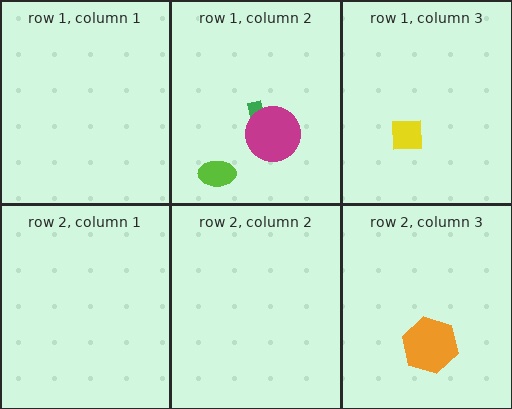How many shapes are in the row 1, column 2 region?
3.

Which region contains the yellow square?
The row 1, column 3 region.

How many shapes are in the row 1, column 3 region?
1.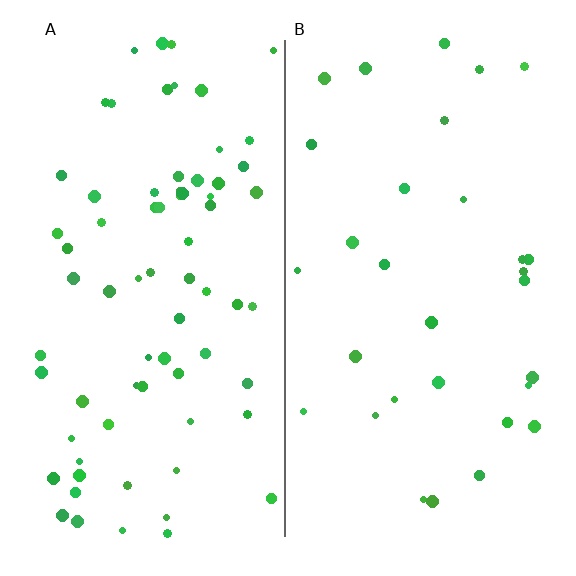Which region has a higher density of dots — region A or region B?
A (the left).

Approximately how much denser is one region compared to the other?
Approximately 2.3× — region A over region B.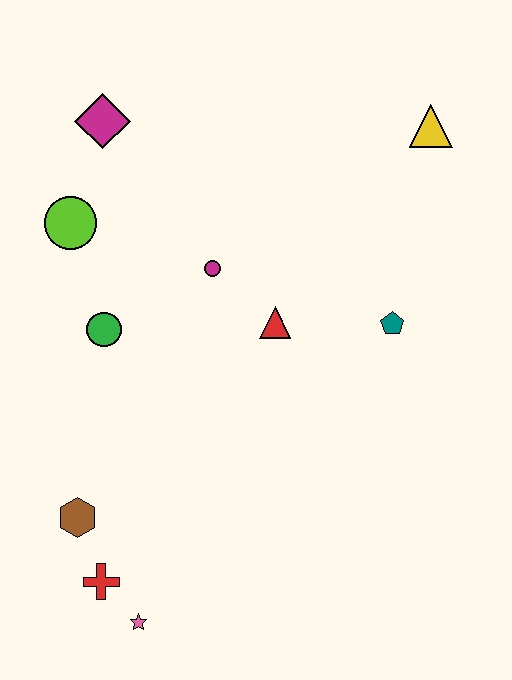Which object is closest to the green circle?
The lime circle is closest to the green circle.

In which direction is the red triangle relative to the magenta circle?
The red triangle is to the right of the magenta circle.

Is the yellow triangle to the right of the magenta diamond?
Yes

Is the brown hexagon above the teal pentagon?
No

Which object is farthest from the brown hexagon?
The yellow triangle is farthest from the brown hexagon.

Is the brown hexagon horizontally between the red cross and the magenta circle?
No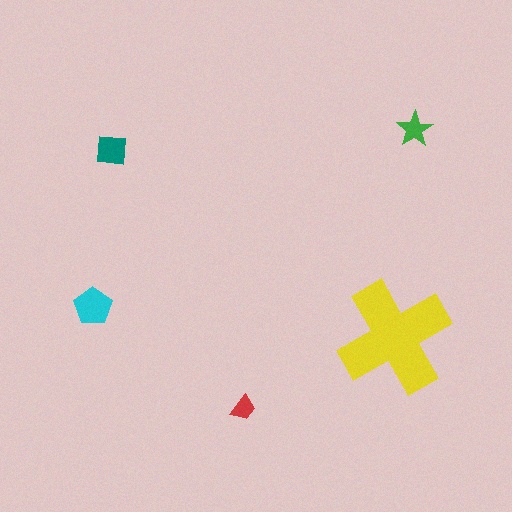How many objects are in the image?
There are 5 objects in the image.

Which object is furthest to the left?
The cyan pentagon is leftmost.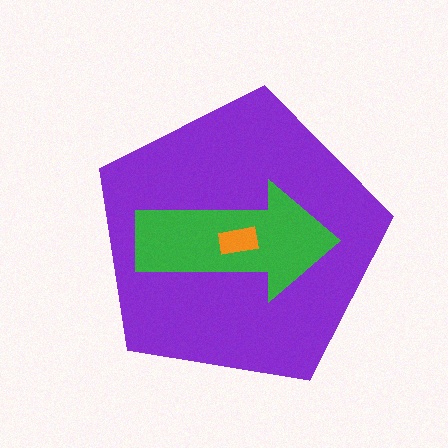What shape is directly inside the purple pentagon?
The green arrow.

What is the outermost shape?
The purple pentagon.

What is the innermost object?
The orange rectangle.